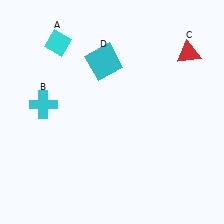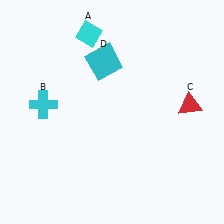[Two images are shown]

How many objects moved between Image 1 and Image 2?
2 objects moved between the two images.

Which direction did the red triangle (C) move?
The red triangle (C) moved down.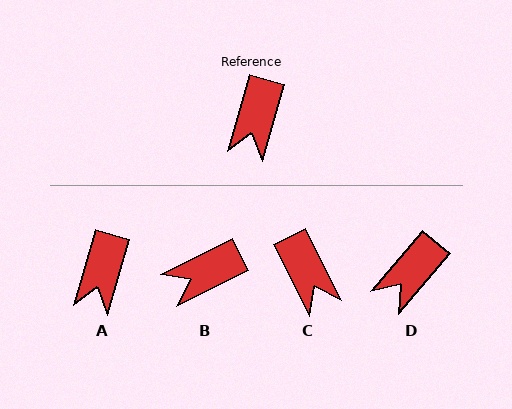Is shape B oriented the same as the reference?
No, it is off by about 47 degrees.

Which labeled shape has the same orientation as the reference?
A.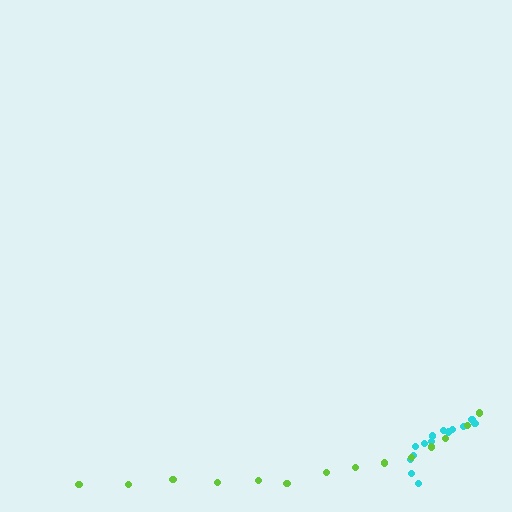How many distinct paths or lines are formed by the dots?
There are 2 distinct paths.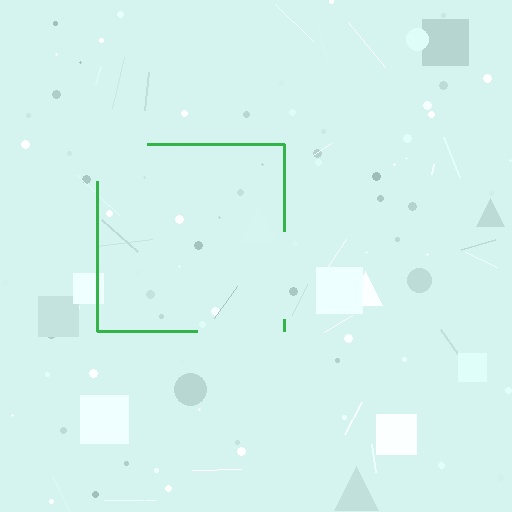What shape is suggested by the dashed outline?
The dashed outline suggests a square.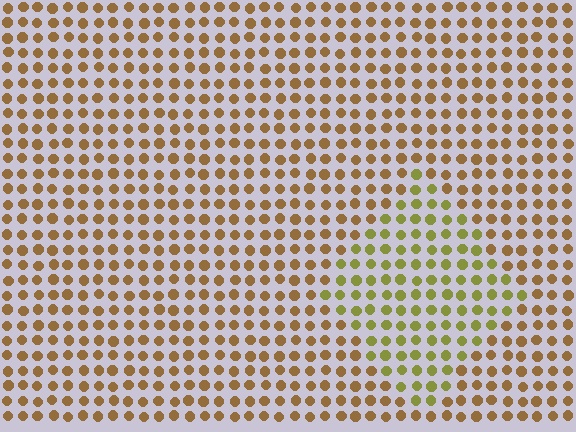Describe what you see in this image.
The image is filled with small brown elements in a uniform arrangement. A diamond-shaped region is visible where the elements are tinted to a slightly different hue, forming a subtle color boundary.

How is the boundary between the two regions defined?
The boundary is defined purely by a slight shift in hue (about 36 degrees). Spacing, size, and orientation are identical on both sides.